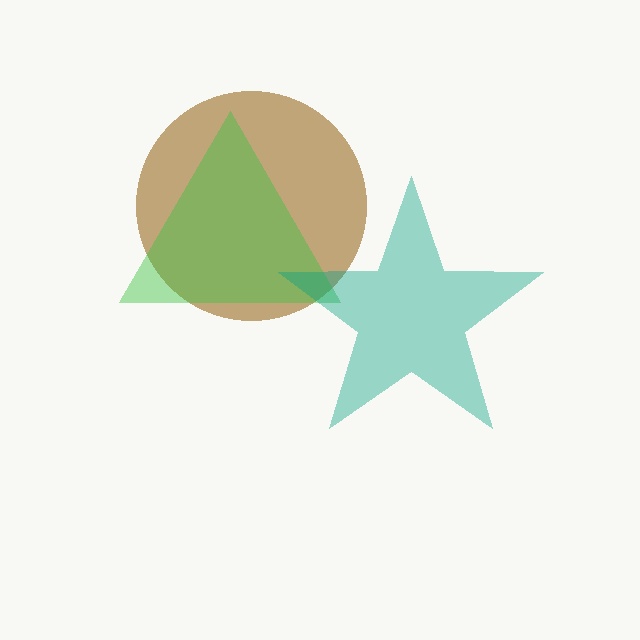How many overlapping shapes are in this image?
There are 3 overlapping shapes in the image.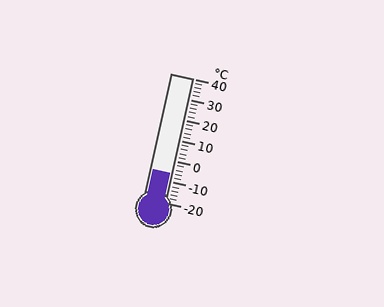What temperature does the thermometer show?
The thermometer shows approximately -6°C.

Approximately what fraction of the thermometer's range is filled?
The thermometer is filled to approximately 25% of its range.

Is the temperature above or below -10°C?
The temperature is above -10°C.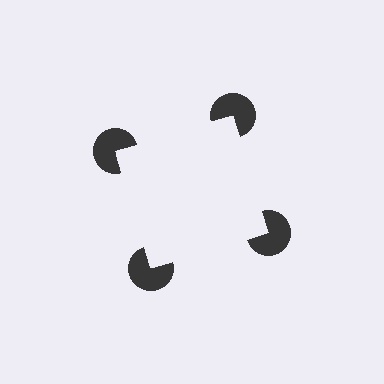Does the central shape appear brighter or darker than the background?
It typically appears slightly brighter than the background, even though no actual brightness change is drawn.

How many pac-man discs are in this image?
There are 4 — one at each vertex of the illusory square.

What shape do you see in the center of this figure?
An illusory square — its edges are inferred from the aligned wedge cuts in the pac-man discs, not physically drawn.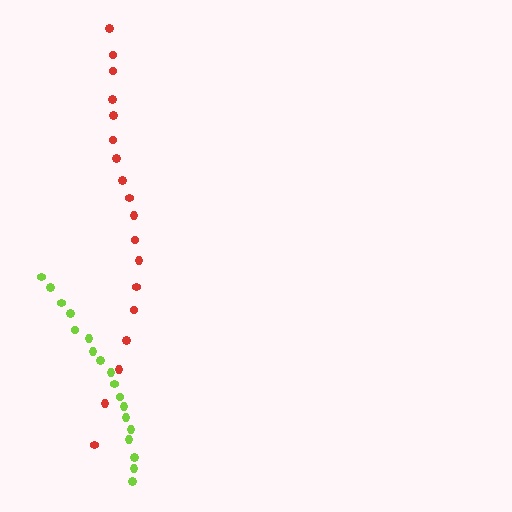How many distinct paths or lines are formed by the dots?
There are 2 distinct paths.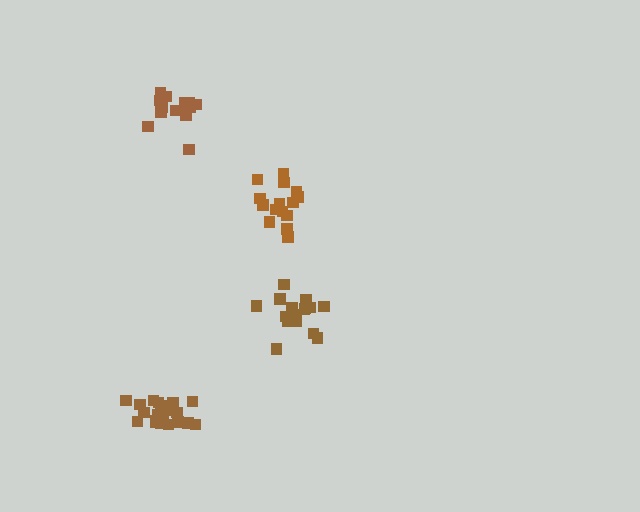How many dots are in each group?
Group 1: 14 dots, Group 2: 17 dots, Group 3: 20 dots, Group 4: 15 dots (66 total).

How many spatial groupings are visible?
There are 4 spatial groupings.